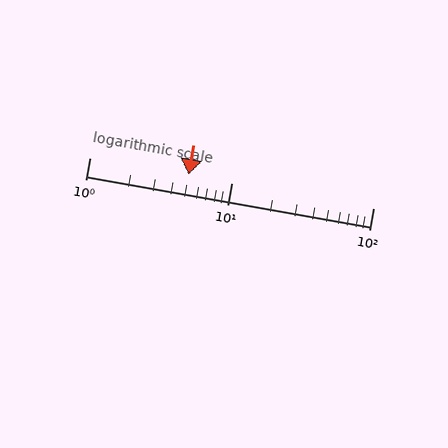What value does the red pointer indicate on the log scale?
The pointer indicates approximately 5.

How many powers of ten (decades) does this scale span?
The scale spans 2 decades, from 1 to 100.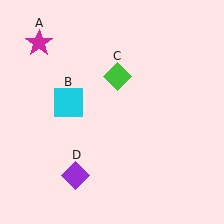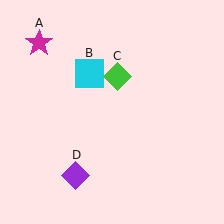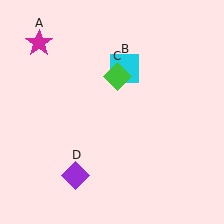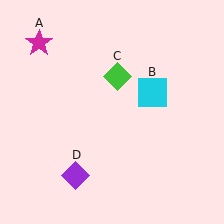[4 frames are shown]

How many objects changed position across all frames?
1 object changed position: cyan square (object B).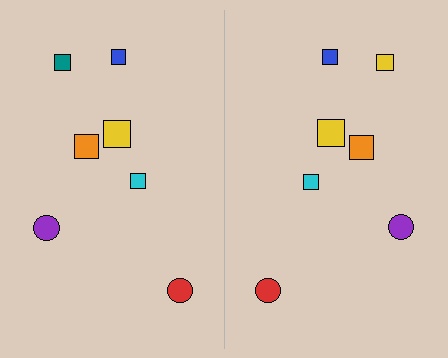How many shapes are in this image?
There are 14 shapes in this image.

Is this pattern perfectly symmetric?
No, the pattern is not perfectly symmetric. The yellow square on the right side breaks the symmetry — its mirror counterpart is teal.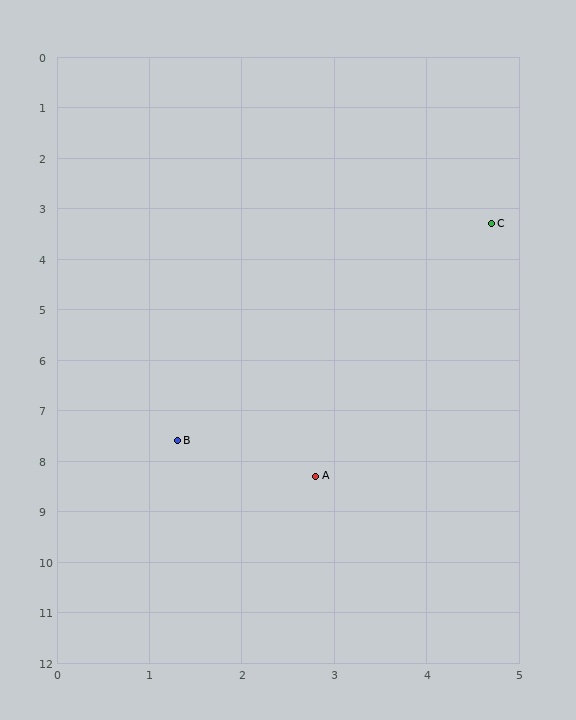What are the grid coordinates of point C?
Point C is at approximately (4.7, 3.3).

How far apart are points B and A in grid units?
Points B and A are about 1.7 grid units apart.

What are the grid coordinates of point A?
Point A is at approximately (2.8, 8.3).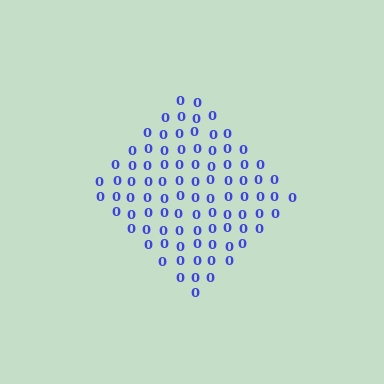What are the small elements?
The small elements are digit 0's.